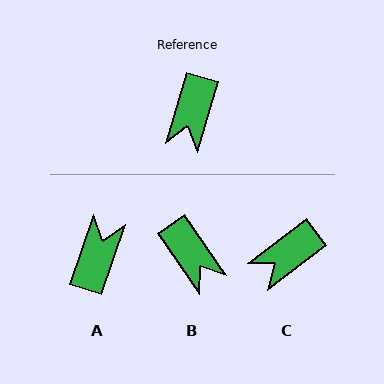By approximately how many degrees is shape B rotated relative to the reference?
Approximately 51 degrees counter-clockwise.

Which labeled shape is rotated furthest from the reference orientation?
A, about 177 degrees away.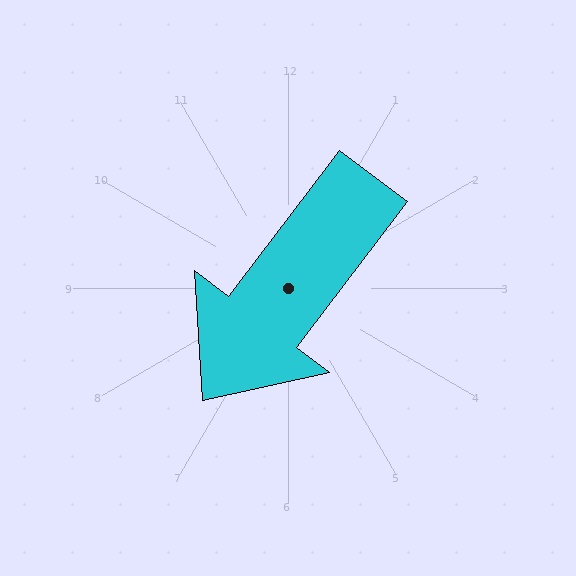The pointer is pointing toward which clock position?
Roughly 7 o'clock.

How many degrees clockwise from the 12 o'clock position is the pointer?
Approximately 217 degrees.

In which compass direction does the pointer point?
Southwest.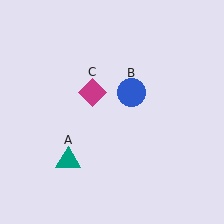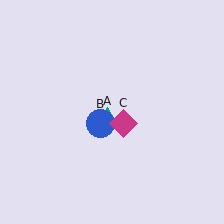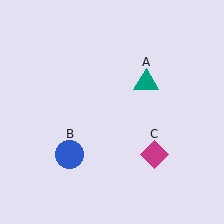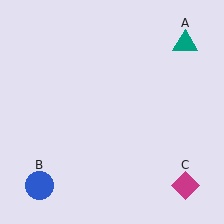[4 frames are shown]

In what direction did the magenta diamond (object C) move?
The magenta diamond (object C) moved down and to the right.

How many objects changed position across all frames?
3 objects changed position: teal triangle (object A), blue circle (object B), magenta diamond (object C).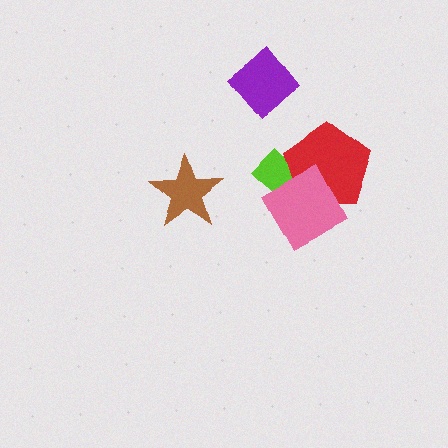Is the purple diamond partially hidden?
No, no other shape covers it.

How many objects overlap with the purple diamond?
0 objects overlap with the purple diamond.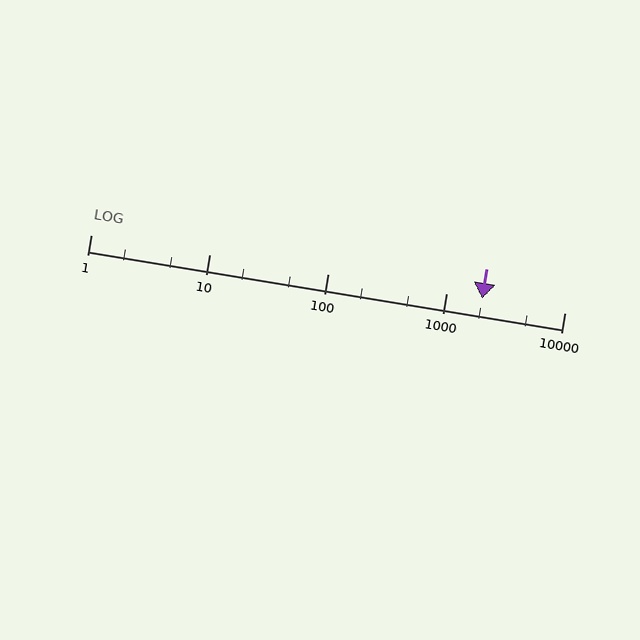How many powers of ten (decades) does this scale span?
The scale spans 4 decades, from 1 to 10000.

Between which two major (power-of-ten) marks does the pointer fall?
The pointer is between 1000 and 10000.